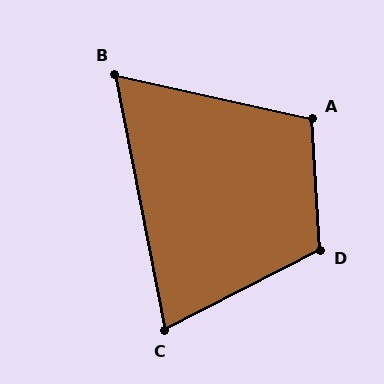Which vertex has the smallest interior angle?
B, at approximately 66 degrees.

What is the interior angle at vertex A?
Approximately 106 degrees (obtuse).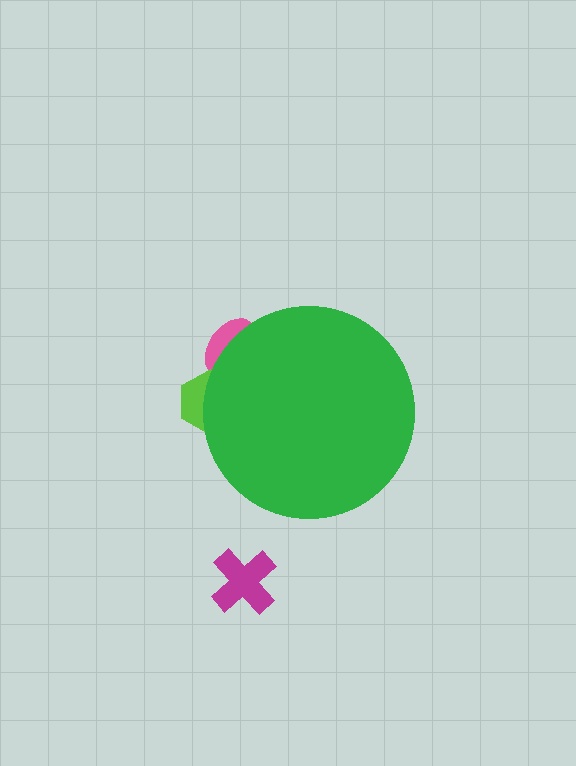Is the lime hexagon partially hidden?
Yes, the lime hexagon is partially hidden behind the green circle.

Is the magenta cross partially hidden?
No, the magenta cross is fully visible.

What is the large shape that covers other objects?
A green circle.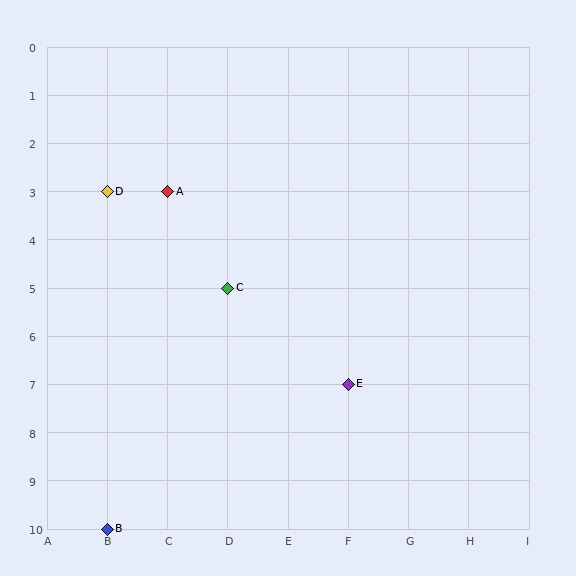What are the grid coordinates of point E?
Point E is at grid coordinates (F, 7).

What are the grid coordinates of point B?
Point B is at grid coordinates (B, 10).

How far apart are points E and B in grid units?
Points E and B are 4 columns and 3 rows apart (about 5.0 grid units diagonally).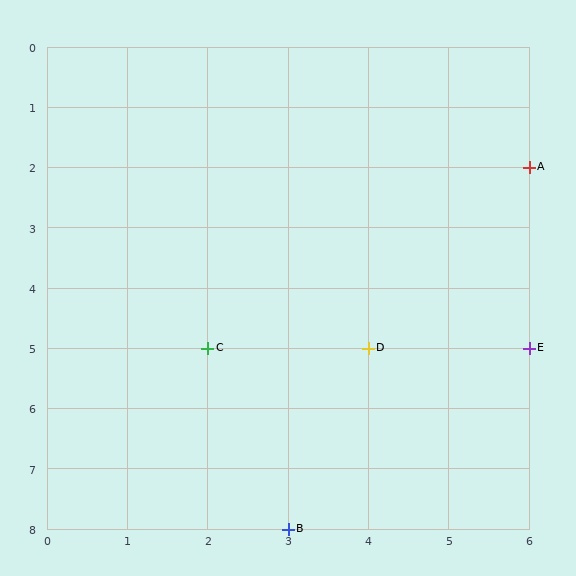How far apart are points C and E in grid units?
Points C and E are 4 columns apart.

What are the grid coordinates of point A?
Point A is at grid coordinates (6, 2).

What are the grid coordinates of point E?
Point E is at grid coordinates (6, 5).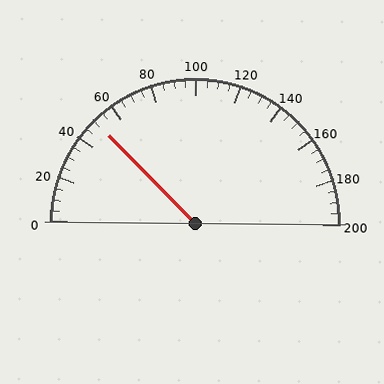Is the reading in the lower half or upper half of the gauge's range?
The reading is in the lower half of the range (0 to 200).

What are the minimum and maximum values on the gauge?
The gauge ranges from 0 to 200.